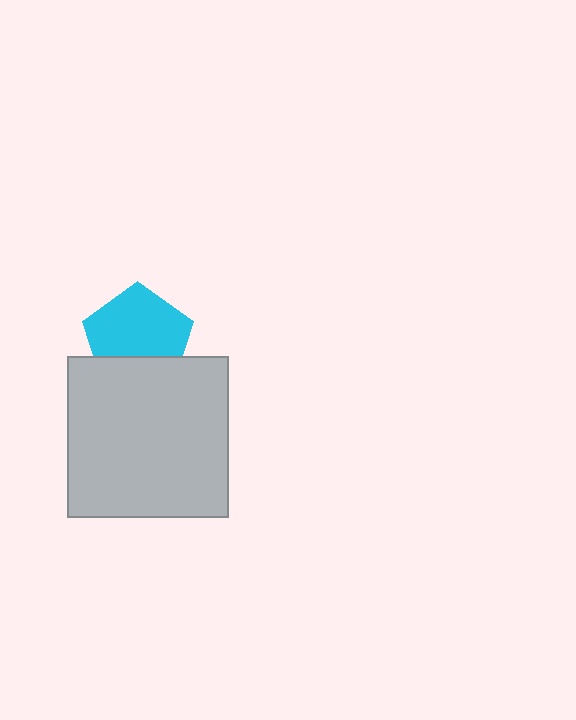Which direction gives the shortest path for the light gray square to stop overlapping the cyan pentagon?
Moving down gives the shortest separation.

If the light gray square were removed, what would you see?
You would see the complete cyan pentagon.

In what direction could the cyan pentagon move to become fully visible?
The cyan pentagon could move up. That would shift it out from behind the light gray square entirely.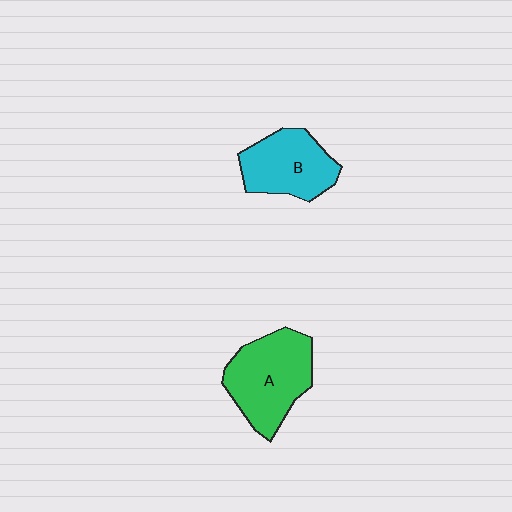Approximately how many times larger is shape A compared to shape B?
Approximately 1.2 times.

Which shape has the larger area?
Shape A (green).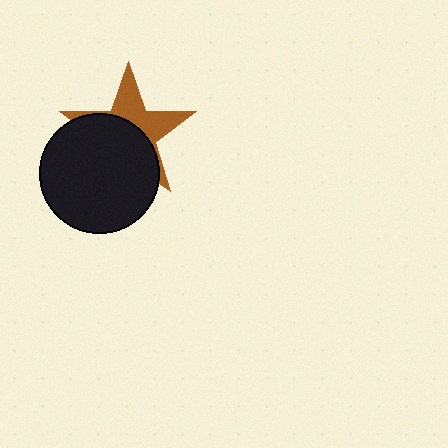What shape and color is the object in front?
The object in front is a black circle.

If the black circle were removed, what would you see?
You would see the complete brown star.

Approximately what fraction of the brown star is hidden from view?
Roughly 58% of the brown star is hidden behind the black circle.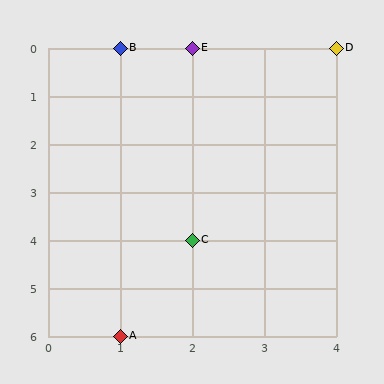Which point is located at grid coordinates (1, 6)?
Point A is at (1, 6).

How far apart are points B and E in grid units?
Points B and E are 1 column apart.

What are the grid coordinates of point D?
Point D is at grid coordinates (4, 0).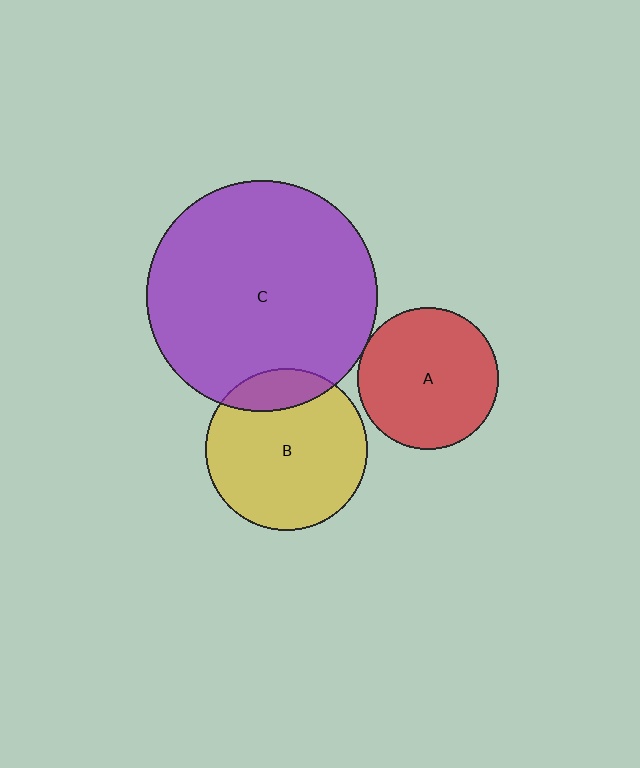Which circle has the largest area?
Circle C (purple).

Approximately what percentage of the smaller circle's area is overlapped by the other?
Approximately 5%.